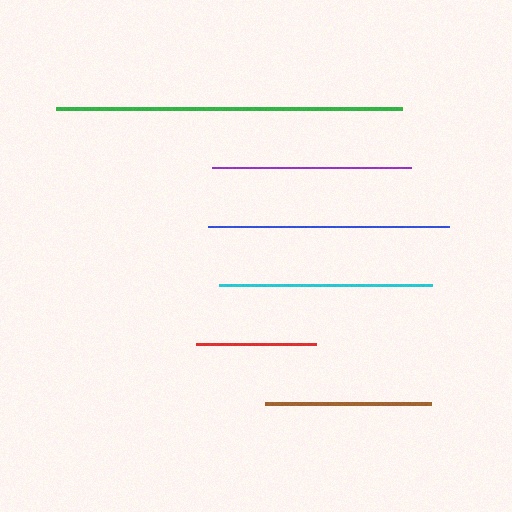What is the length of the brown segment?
The brown segment is approximately 166 pixels long.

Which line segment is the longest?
The green line is the longest at approximately 346 pixels.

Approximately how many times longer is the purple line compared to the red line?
The purple line is approximately 1.7 times the length of the red line.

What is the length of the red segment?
The red segment is approximately 120 pixels long.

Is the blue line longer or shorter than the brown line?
The blue line is longer than the brown line.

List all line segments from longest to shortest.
From longest to shortest: green, blue, cyan, purple, brown, red.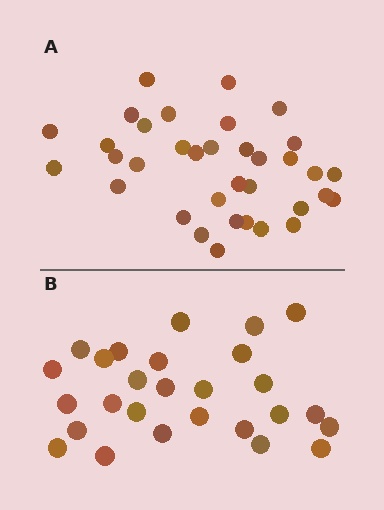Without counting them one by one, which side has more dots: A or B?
Region A (the top region) has more dots.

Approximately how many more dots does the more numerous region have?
Region A has roughly 8 or so more dots than region B.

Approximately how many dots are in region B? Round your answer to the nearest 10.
About 30 dots. (The exact count is 27, which rounds to 30.)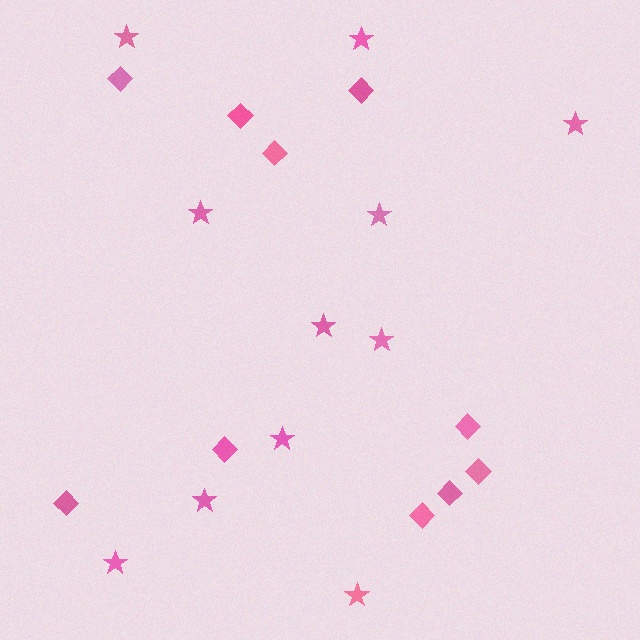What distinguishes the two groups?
There are 2 groups: one group of diamonds (10) and one group of stars (11).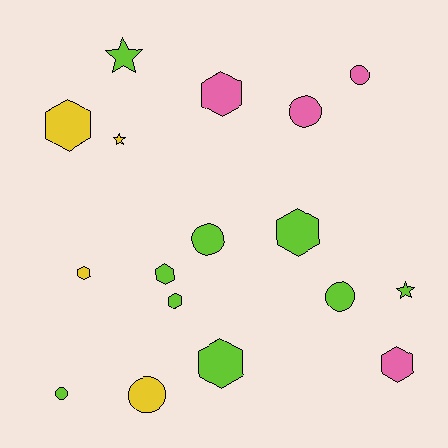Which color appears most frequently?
Lime, with 9 objects.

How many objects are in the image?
There are 17 objects.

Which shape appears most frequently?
Hexagon, with 8 objects.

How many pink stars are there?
There are no pink stars.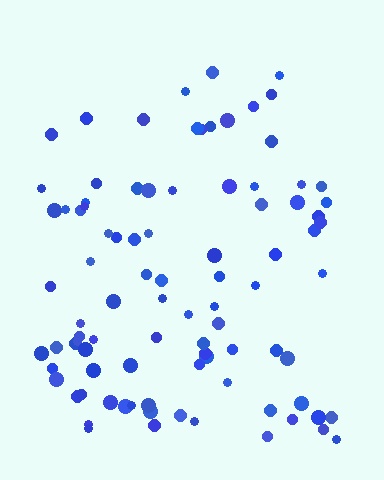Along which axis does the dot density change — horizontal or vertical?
Vertical.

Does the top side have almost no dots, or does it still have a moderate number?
Still a moderate number, just noticeably fewer than the bottom.